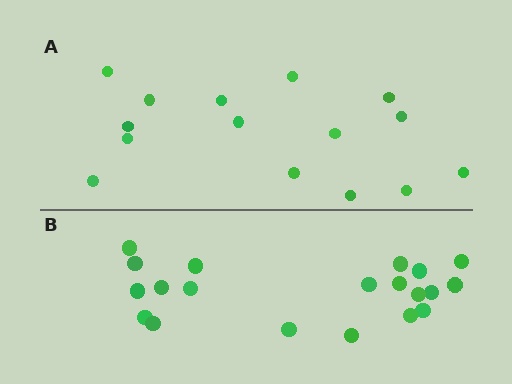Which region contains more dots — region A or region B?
Region B (the bottom region) has more dots.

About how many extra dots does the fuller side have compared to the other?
Region B has about 5 more dots than region A.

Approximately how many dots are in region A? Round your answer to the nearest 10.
About 20 dots. (The exact count is 15, which rounds to 20.)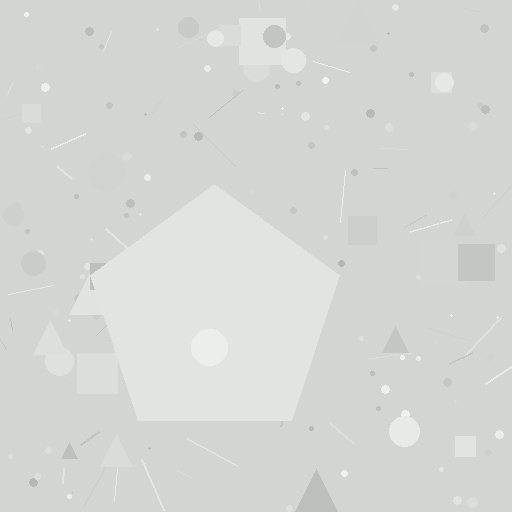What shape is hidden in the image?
A pentagon is hidden in the image.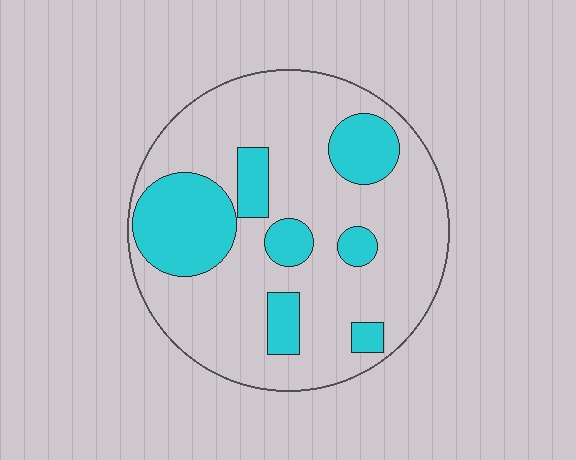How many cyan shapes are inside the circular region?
7.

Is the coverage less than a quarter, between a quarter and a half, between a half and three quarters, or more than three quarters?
Between a quarter and a half.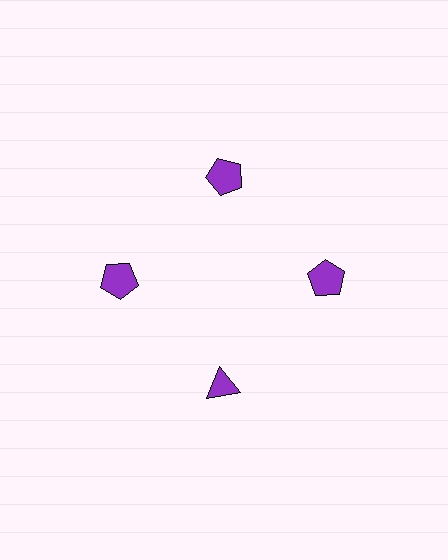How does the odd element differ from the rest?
It has a different shape: triangle instead of pentagon.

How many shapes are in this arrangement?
There are 4 shapes arranged in a ring pattern.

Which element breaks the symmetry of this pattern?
The purple triangle at roughly the 6 o'clock position breaks the symmetry. All other shapes are purple pentagons.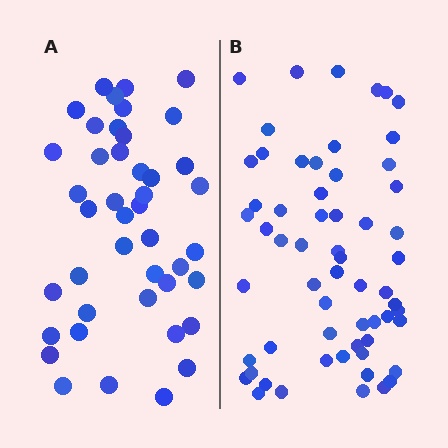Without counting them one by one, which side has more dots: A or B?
Region B (the right region) has more dots.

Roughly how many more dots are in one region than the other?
Region B has approximately 15 more dots than region A.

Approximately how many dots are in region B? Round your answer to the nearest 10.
About 60 dots.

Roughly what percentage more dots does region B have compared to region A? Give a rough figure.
About 40% more.